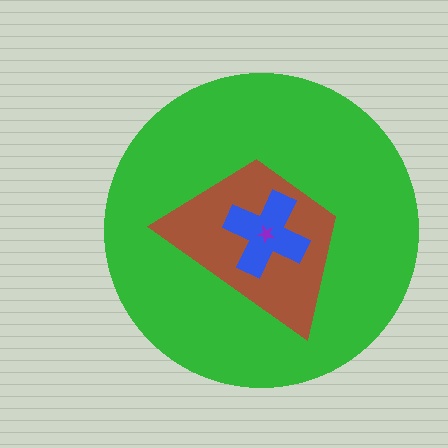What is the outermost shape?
The green circle.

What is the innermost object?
The purple star.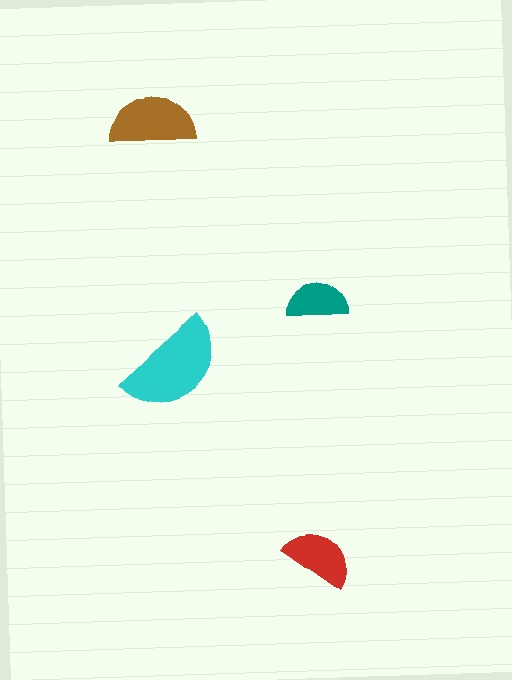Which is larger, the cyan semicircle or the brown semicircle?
The cyan one.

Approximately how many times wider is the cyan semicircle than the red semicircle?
About 1.5 times wider.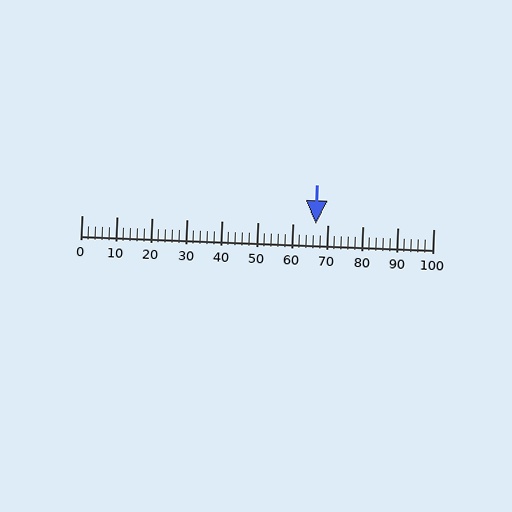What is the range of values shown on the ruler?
The ruler shows values from 0 to 100.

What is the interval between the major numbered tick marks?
The major tick marks are spaced 10 units apart.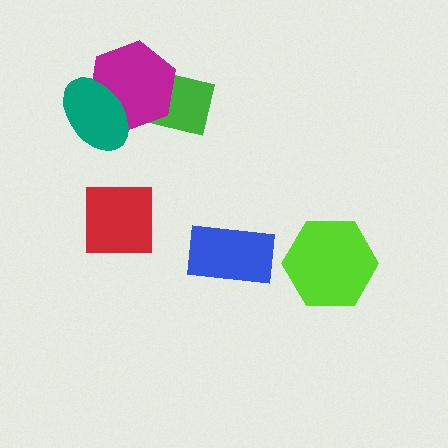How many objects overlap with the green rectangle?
2 objects overlap with the green rectangle.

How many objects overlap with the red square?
0 objects overlap with the red square.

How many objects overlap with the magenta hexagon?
2 objects overlap with the magenta hexagon.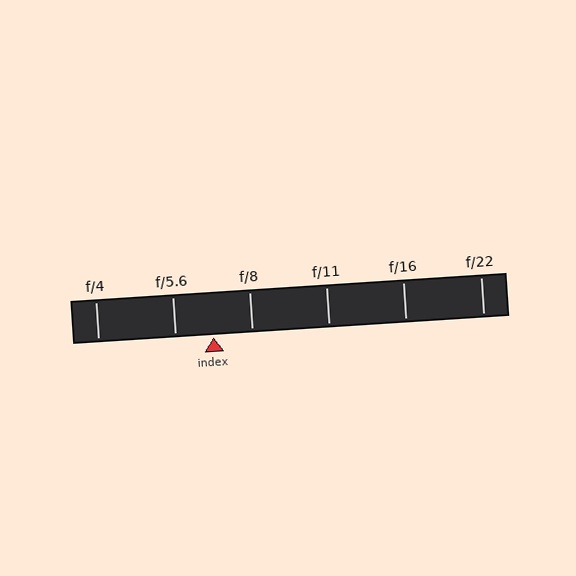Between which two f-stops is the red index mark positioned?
The index mark is between f/5.6 and f/8.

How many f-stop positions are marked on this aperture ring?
There are 6 f-stop positions marked.